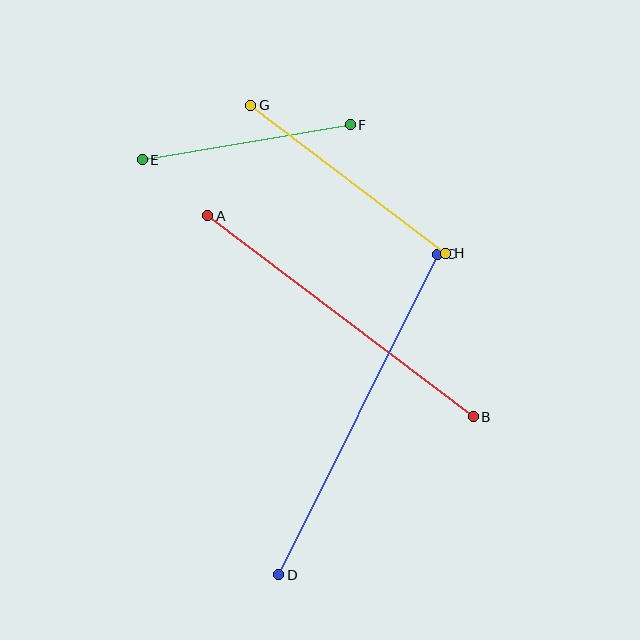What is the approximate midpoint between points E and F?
The midpoint is at approximately (246, 142) pixels.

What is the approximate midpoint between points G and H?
The midpoint is at approximately (348, 179) pixels.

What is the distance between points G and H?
The distance is approximately 245 pixels.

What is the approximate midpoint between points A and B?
The midpoint is at approximately (340, 316) pixels.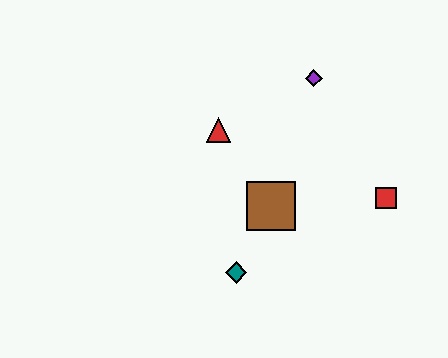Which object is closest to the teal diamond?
The brown square is closest to the teal diamond.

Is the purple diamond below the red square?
No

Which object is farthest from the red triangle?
The red square is farthest from the red triangle.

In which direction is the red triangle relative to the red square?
The red triangle is to the left of the red square.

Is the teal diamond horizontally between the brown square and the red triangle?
Yes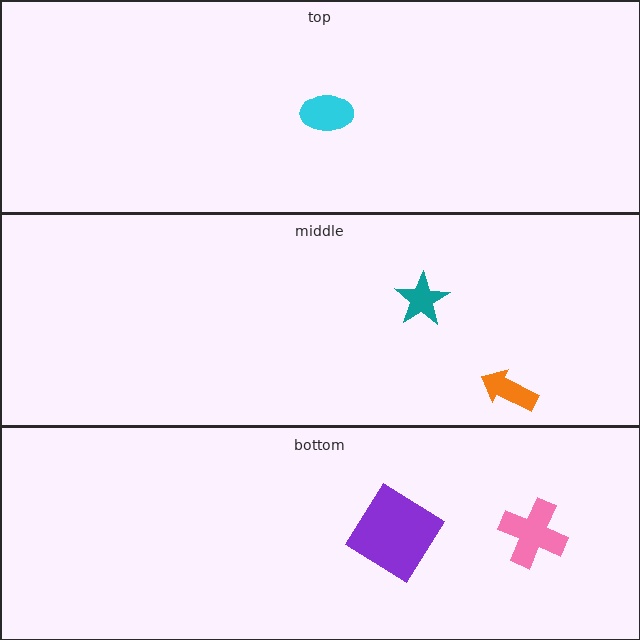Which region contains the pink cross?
The bottom region.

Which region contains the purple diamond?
The bottom region.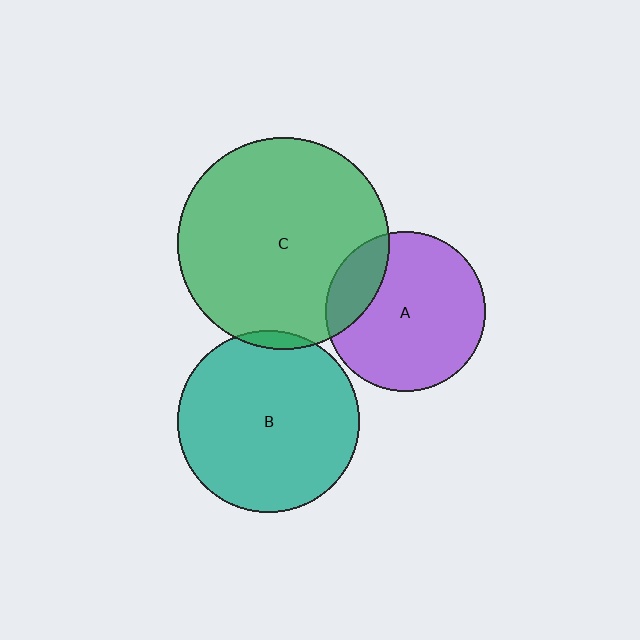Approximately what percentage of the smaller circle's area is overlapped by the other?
Approximately 5%.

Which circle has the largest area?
Circle C (green).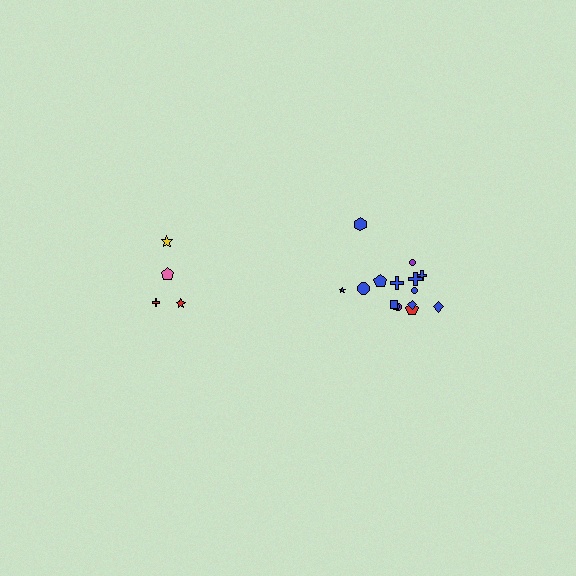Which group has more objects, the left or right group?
The right group.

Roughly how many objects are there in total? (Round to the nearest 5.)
Roughly 20 objects in total.